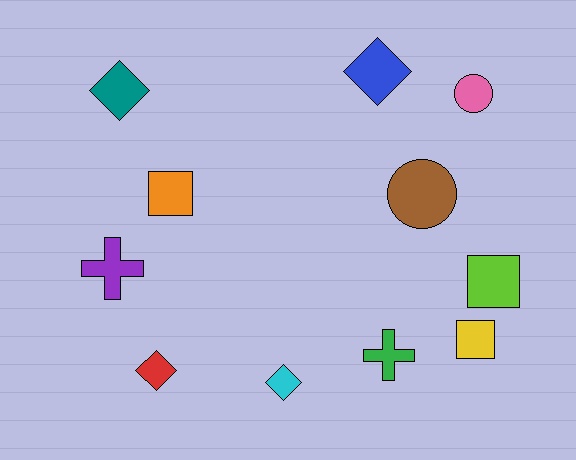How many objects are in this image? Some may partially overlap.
There are 11 objects.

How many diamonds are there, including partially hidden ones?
There are 4 diamonds.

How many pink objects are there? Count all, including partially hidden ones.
There is 1 pink object.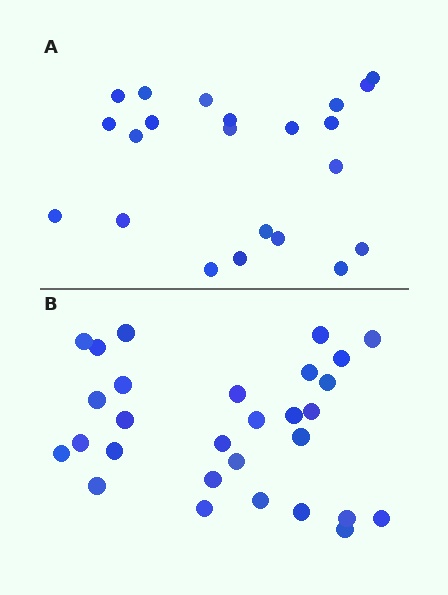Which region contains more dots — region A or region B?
Region B (the bottom region) has more dots.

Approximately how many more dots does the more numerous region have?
Region B has roughly 8 or so more dots than region A.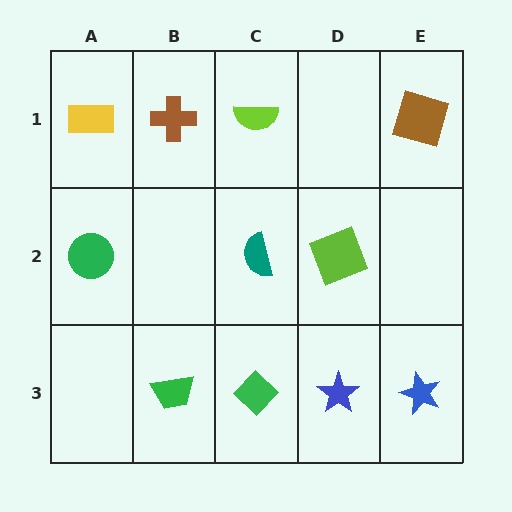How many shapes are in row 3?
4 shapes.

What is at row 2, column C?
A teal semicircle.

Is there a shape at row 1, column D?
No, that cell is empty.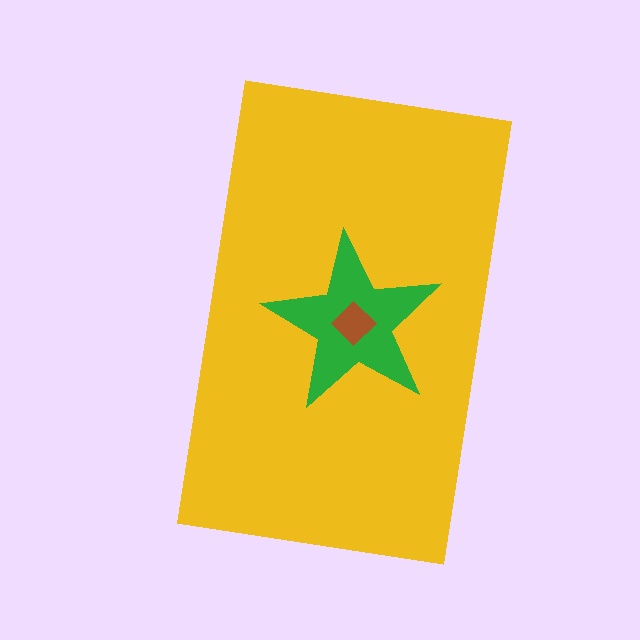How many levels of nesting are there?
3.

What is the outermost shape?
The yellow rectangle.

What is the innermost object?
The brown diamond.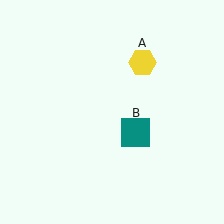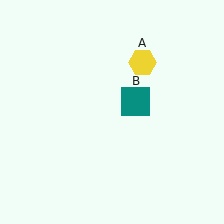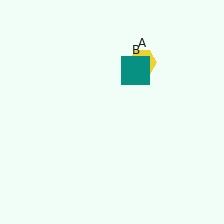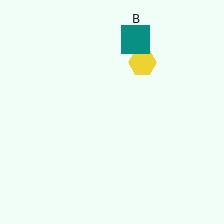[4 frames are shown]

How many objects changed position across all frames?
1 object changed position: teal square (object B).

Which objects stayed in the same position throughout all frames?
Yellow hexagon (object A) remained stationary.